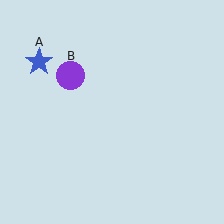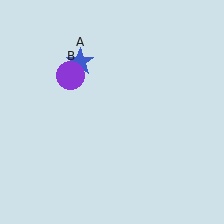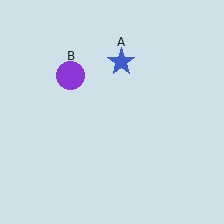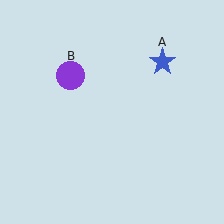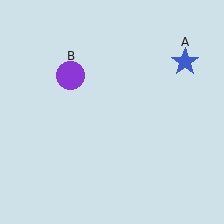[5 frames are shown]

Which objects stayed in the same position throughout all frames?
Purple circle (object B) remained stationary.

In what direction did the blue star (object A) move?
The blue star (object A) moved right.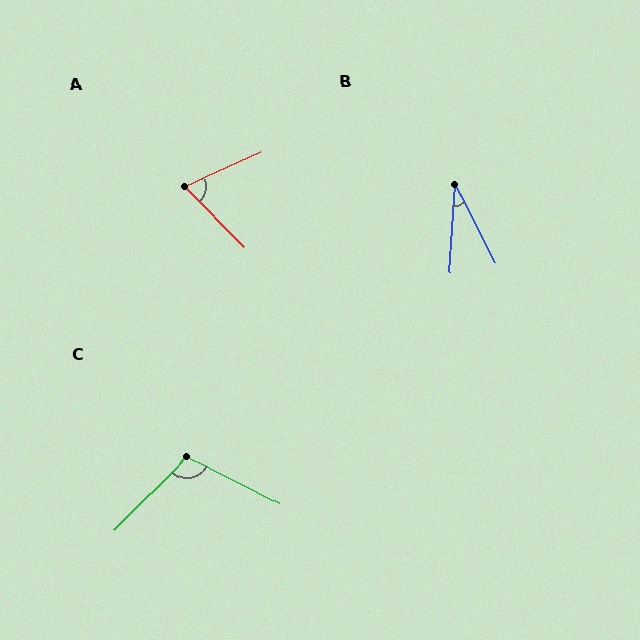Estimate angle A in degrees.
Approximately 69 degrees.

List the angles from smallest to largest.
B (31°), A (69°), C (108°).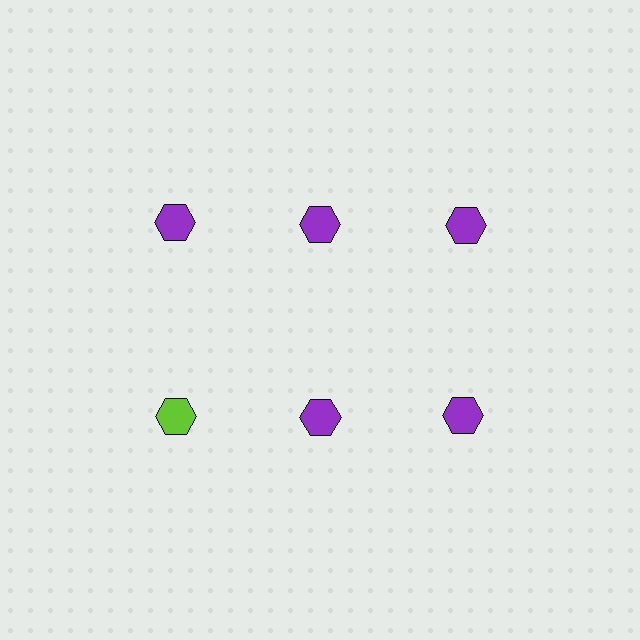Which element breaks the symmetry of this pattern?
The lime hexagon in the second row, leftmost column breaks the symmetry. All other shapes are purple hexagons.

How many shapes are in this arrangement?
There are 6 shapes arranged in a grid pattern.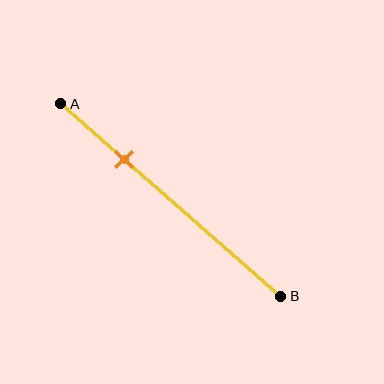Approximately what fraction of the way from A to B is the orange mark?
The orange mark is approximately 30% of the way from A to B.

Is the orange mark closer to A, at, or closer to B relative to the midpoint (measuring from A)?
The orange mark is closer to point A than the midpoint of segment AB.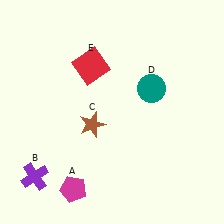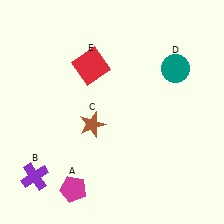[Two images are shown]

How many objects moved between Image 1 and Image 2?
1 object moved between the two images.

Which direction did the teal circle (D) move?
The teal circle (D) moved right.